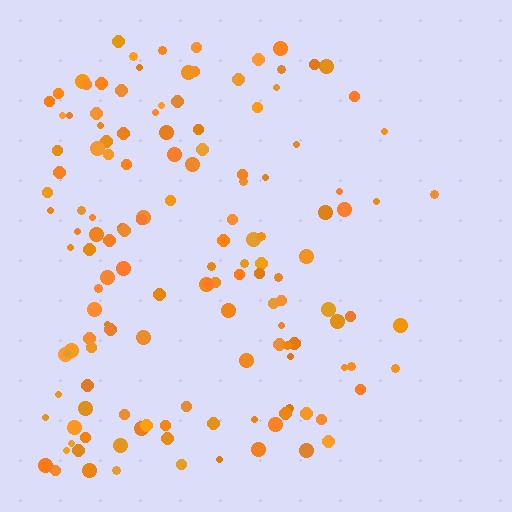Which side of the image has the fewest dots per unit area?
The right.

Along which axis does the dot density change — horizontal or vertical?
Horizontal.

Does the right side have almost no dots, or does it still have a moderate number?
Still a moderate number, just noticeably fewer than the left.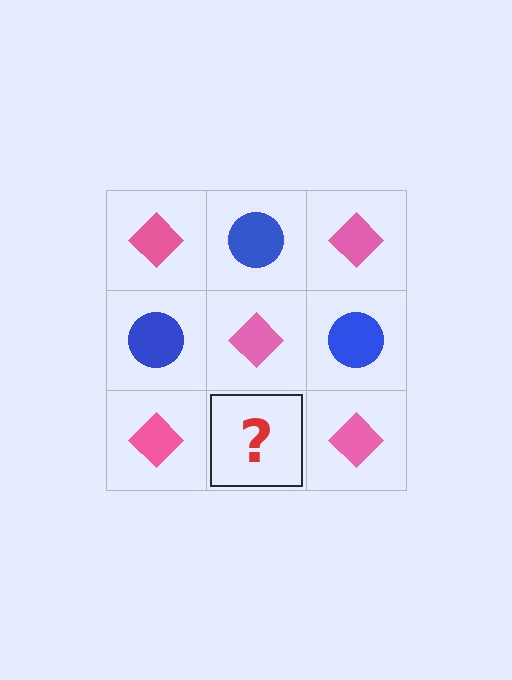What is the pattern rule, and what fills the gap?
The rule is that it alternates pink diamond and blue circle in a checkerboard pattern. The gap should be filled with a blue circle.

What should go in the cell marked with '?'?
The missing cell should contain a blue circle.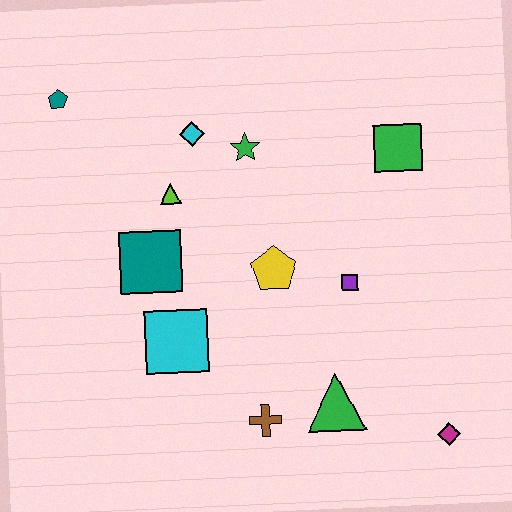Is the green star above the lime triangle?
Yes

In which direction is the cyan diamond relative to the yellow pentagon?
The cyan diamond is above the yellow pentagon.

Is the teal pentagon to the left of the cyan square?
Yes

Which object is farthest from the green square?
The teal pentagon is farthest from the green square.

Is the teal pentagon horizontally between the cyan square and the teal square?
No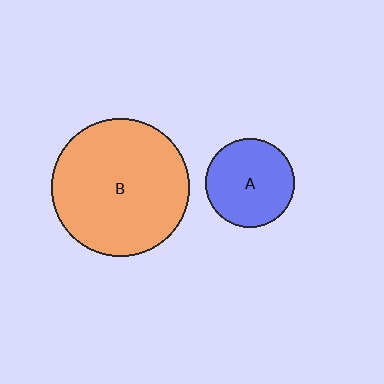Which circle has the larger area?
Circle B (orange).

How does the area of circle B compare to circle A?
Approximately 2.4 times.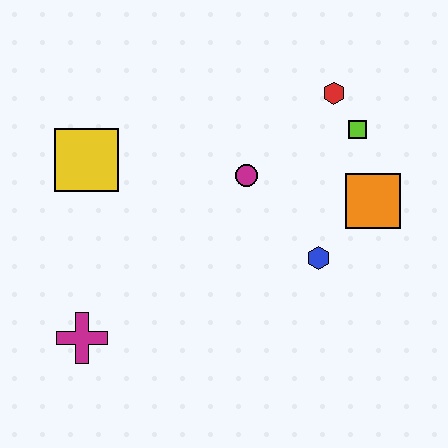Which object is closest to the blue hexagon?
The orange square is closest to the blue hexagon.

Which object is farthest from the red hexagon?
The magenta cross is farthest from the red hexagon.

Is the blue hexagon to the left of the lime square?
Yes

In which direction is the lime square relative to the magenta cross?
The lime square is to the right of the magenta cross.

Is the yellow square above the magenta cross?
Yes